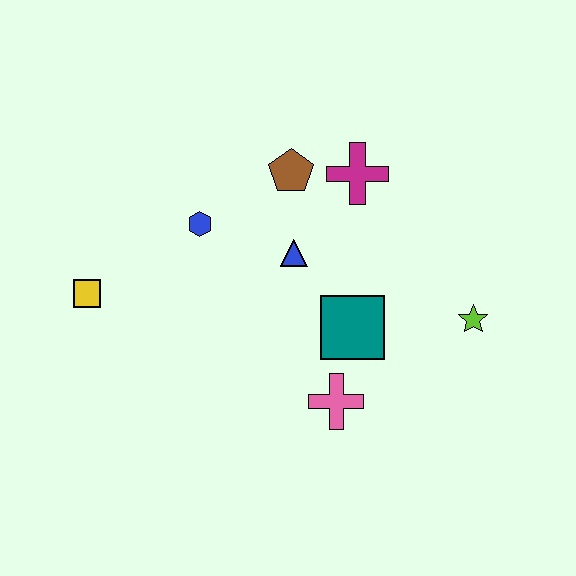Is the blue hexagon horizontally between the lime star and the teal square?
No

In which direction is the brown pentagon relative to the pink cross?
The brown pentagon is above the pink cross.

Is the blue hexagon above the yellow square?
Yes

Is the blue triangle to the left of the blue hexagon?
No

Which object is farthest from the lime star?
The yellow square is farthest from the lime star.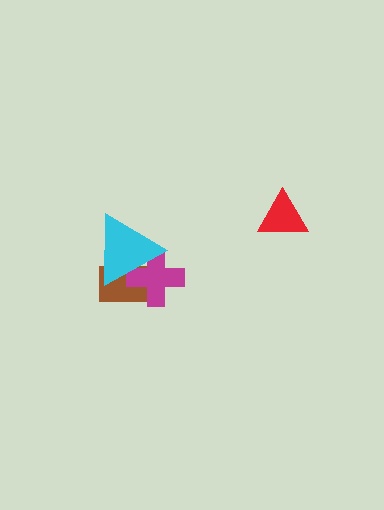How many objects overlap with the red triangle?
0 objects overlap with the red triangle.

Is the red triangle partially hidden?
No, no other shape covers it.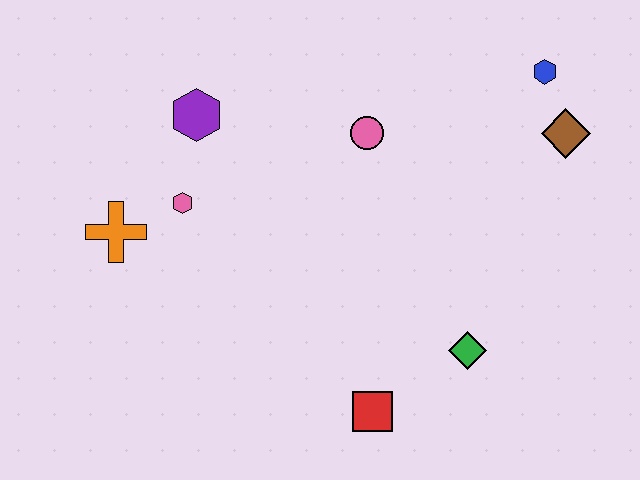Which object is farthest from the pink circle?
The red square is farthest from the pink circle.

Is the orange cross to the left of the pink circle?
Yes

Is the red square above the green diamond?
No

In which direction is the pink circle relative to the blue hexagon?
The pink circle is to the left of the blue hexagon.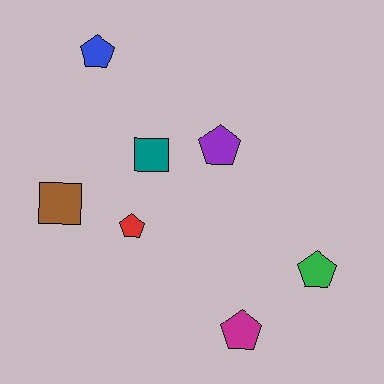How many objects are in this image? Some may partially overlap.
There are 7 objects.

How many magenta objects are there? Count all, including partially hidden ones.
There is 1 magenta object.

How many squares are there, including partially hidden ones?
There are 2 squares.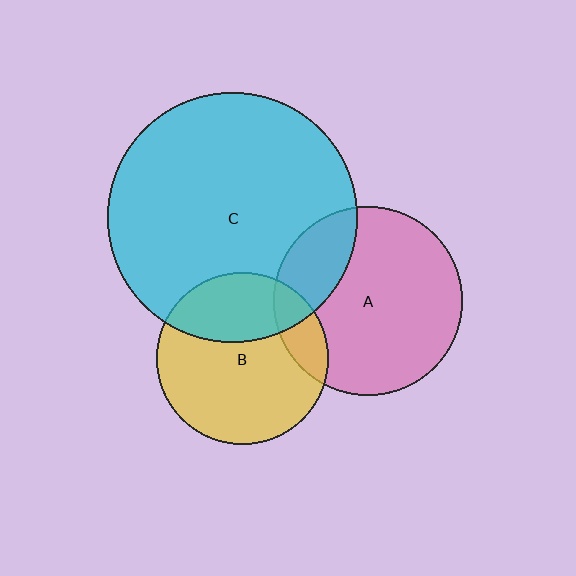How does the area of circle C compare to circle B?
Approximately 2.1 times.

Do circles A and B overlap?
Yes.